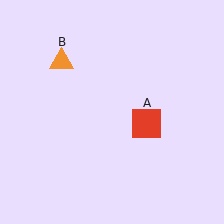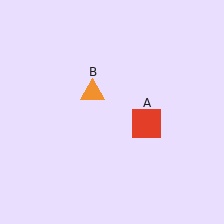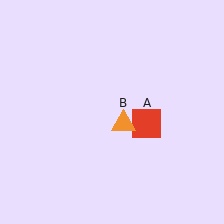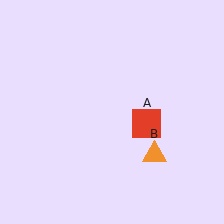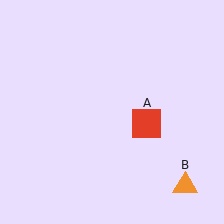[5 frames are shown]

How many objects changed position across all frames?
1 object changed position: orange triangle (object B).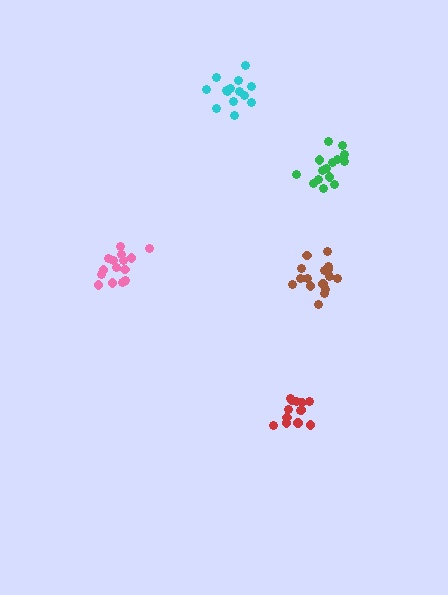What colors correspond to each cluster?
The clusters are colored: cyan, brown, pink, green, red.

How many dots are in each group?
Group 1: 14 dots, Group 2: 16 dots, Group 3: 16 dots, Group 4: 15 dots, Group 5: 13 dots (74 total).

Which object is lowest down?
The red cluster is bottommost.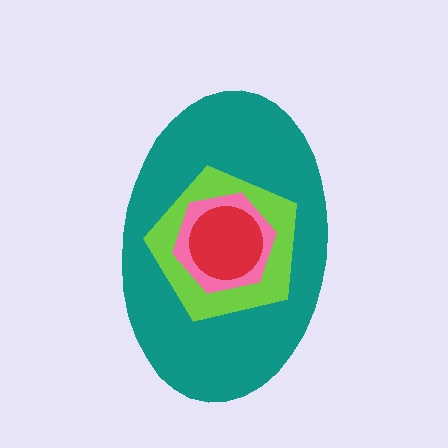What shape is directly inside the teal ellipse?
The lime pentagon.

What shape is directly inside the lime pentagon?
The pink hexagon.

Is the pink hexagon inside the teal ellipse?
Yes.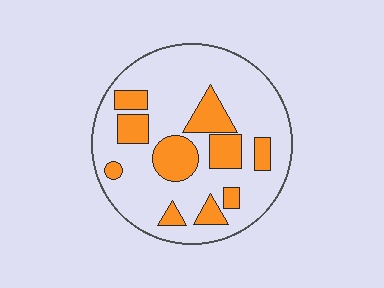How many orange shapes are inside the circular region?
10.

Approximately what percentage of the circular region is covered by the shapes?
Approximately 25%.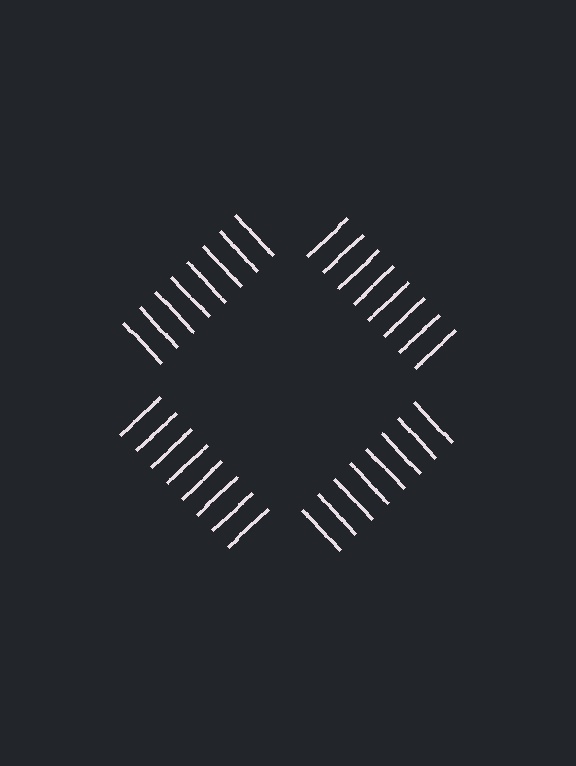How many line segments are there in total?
32 — 8 along each of the 4 edges.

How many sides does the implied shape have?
4 sides — the line-ends trace a square.